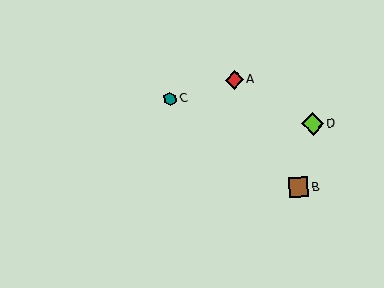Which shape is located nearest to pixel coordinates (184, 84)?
The teal hexagon (labeled C) at (170, 98) is nearest to that location.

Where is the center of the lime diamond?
The center of the lime diamond is at (313, 124).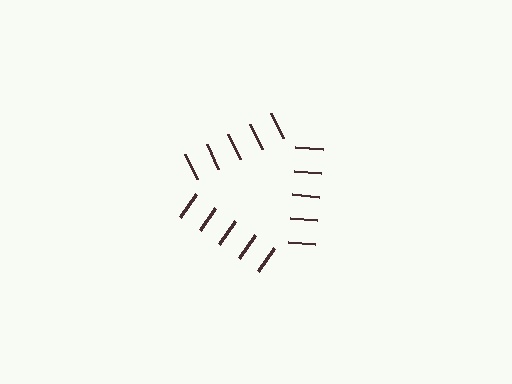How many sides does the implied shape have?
3 sides — the line-ends trace a triangle.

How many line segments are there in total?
15 — 5 along each of the 3 edges.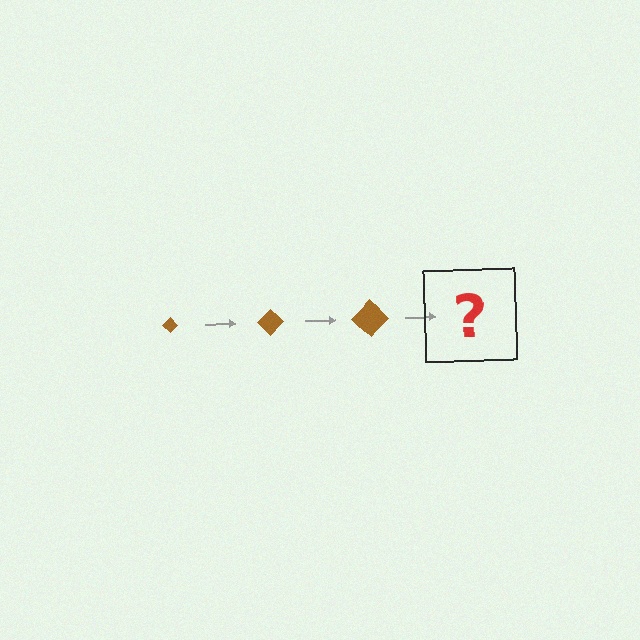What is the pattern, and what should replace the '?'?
The pattern is that the diamond gets progressively larger each step. The '?' should be a brown diamond, larger than the previous one.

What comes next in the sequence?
The next element should be a brown diamond, larger than the previous one.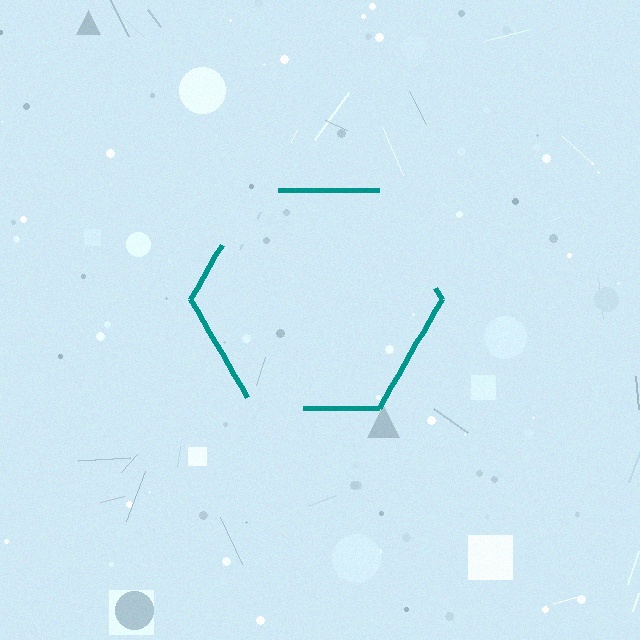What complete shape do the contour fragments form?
The contour fragments form a hexagon.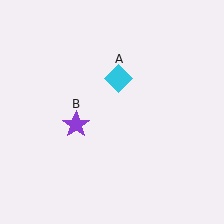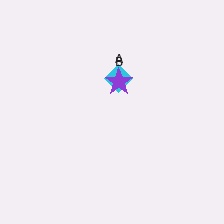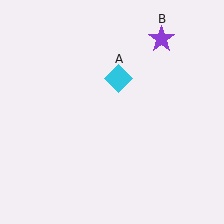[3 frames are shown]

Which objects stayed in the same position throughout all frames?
Cyan diamond (object A) remained stationary.